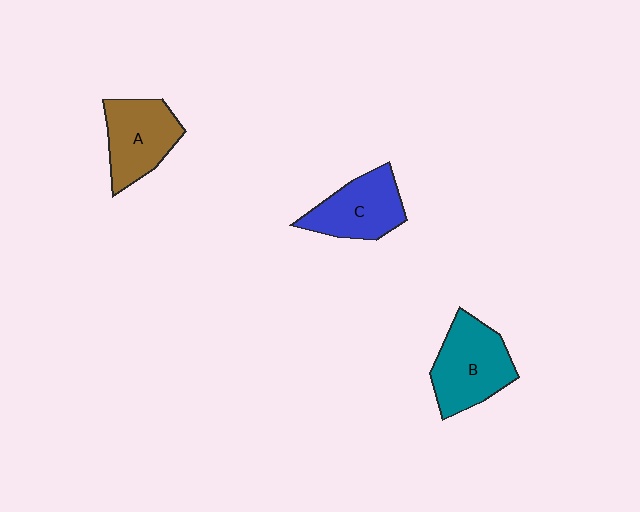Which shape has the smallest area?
Shape C (blue).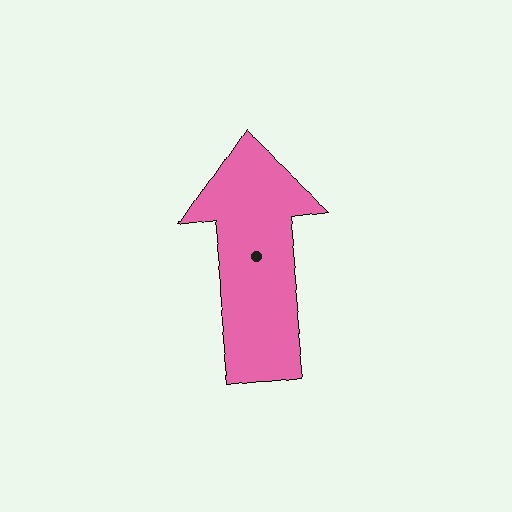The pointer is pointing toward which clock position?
Roughly 12 o'clock.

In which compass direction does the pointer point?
North.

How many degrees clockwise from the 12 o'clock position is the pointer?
Approximately 353 degrees.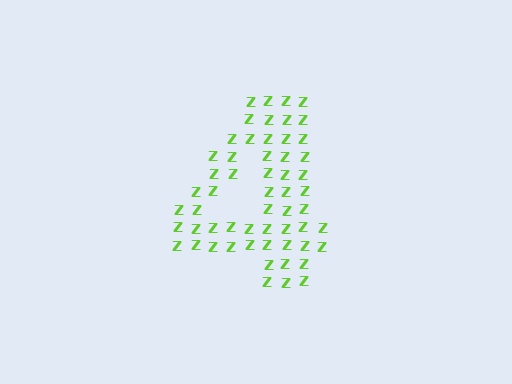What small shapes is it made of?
It is made of small letter Z's.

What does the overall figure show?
The overall figure shows the digit 4.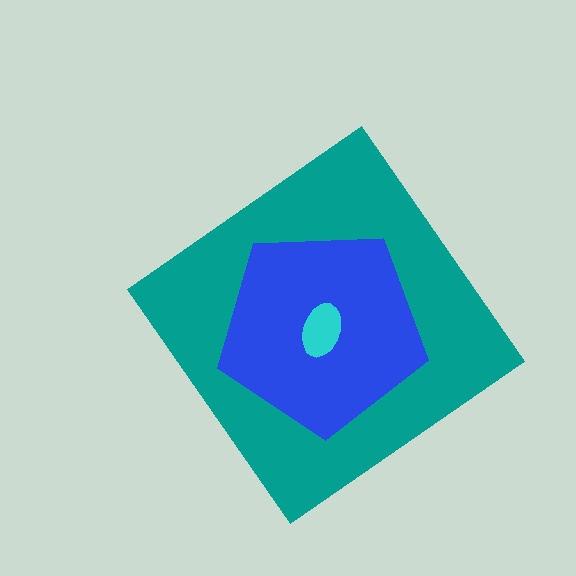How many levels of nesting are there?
3.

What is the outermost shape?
The teal diamond.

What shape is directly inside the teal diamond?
The blue pentagon.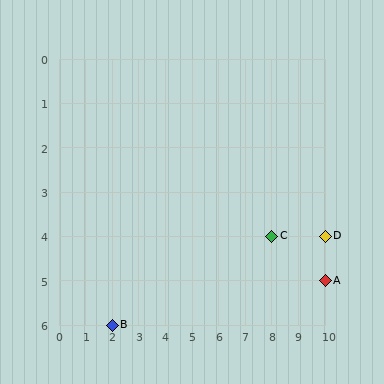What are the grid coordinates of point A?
Point A is at grid coordinates (10, 5).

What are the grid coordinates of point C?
Point C is at grid coordinates (8, 4).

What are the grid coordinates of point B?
Point B is at grid coordinates (2, 6).